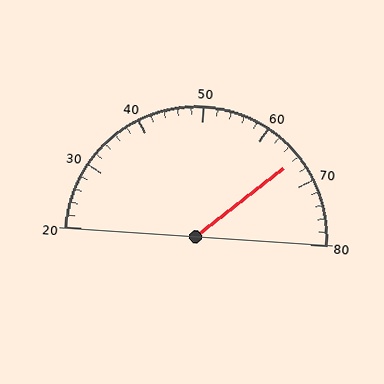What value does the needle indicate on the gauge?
The needle indicates approximately 66.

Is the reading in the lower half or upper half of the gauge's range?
The reading is in the upper half of the range (20 to 80).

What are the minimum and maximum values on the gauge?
The gauge ranges from 20 to 80.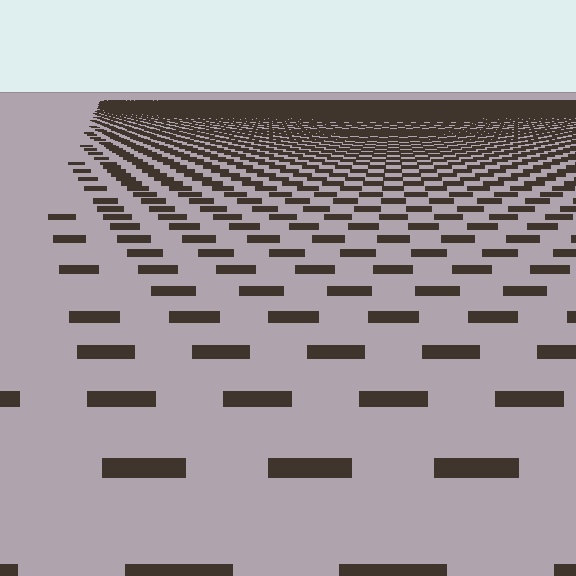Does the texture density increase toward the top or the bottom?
Density increases toward the top.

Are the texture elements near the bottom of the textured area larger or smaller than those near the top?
Larger. Near the bottom, elements are closer to the viewer and appear at a bigger on-screen size.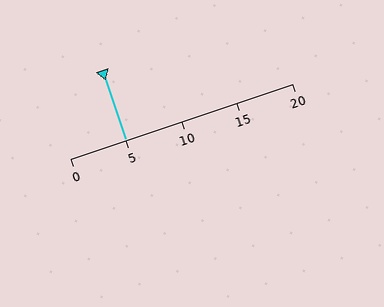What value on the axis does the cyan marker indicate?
The marker indicates approximately 5.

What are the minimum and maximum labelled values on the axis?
The axis runs from 0 to 20.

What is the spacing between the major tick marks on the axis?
The major ticks are spaced 5 apart.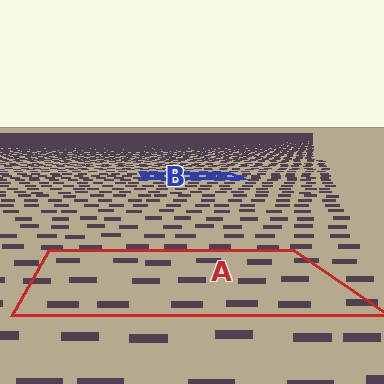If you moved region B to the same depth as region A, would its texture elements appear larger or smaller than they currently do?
They would appear larger. At a closer depth, the same texture elements are projected at a bigger on-screen size.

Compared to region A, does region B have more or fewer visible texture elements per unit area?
Region B has more texture elements per unit area — they are packed more densely because it is farther away.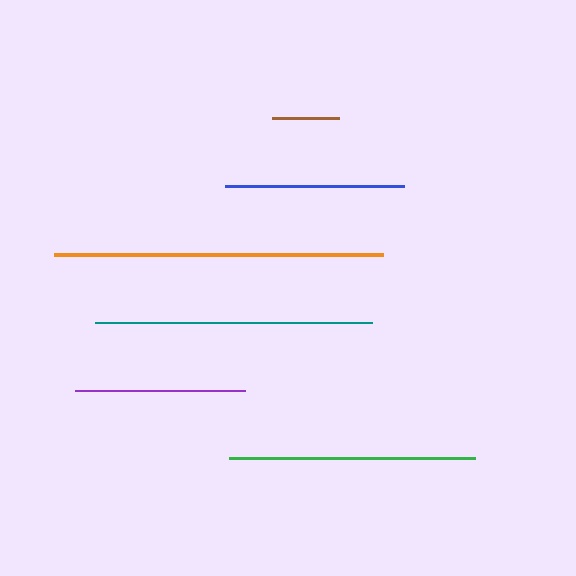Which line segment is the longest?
The orange line is the longest at approximately 329 pixels.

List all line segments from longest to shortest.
From longest to shortest: orange, teal, green, blue, purple, brown.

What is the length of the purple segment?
The purple segment is approximately 170 pixels long.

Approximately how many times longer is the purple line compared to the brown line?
The purple line is approximately 2.6 times the length of the brown line.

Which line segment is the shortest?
The brown line is the shortest at approximately 67 pixels.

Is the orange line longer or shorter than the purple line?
The orange line is longer than the purple line.